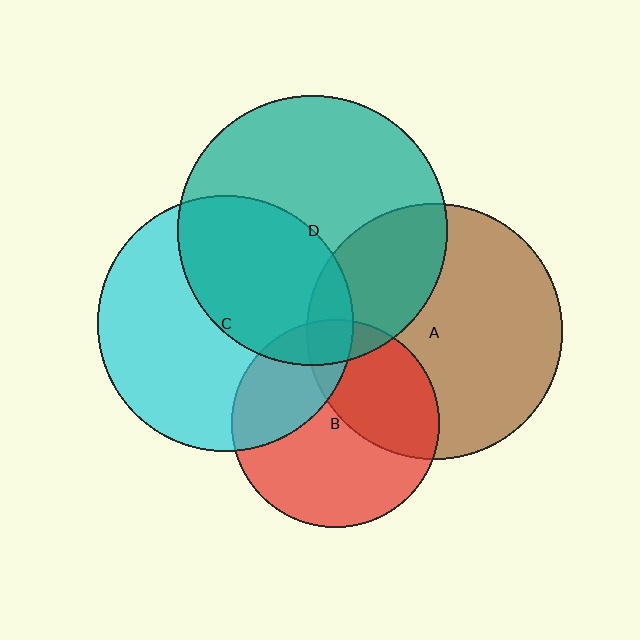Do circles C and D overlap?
Yes.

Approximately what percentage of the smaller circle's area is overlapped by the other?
Approximately 45%.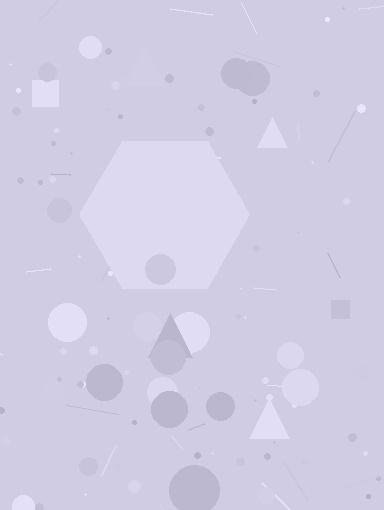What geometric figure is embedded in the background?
A hexagon is embedded in the background.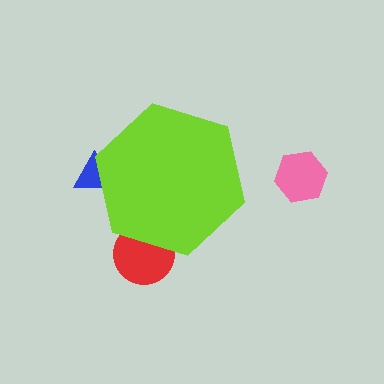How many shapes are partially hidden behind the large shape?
2 shapes are partially hidden.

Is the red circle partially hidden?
Yes, the red circle is partially hidden behind the lime hexagon.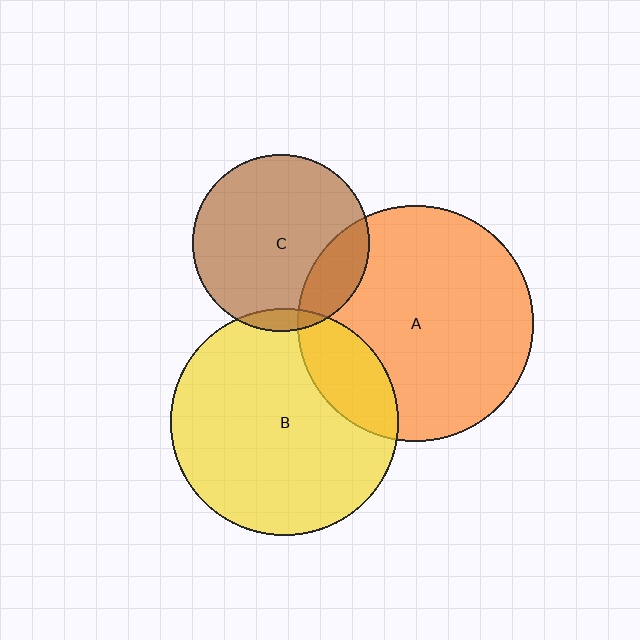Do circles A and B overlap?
Yes.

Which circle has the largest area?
Circle A (orange).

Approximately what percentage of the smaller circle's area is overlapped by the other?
Approximately 20%.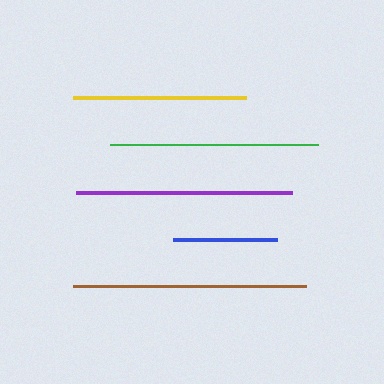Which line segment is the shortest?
The blue line is the shortest at approximately 104 pixels.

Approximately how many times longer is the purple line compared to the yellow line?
The purple line is approximately 1.2 times the length of the yellow line.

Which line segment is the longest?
The brown line is the longest at approximately 234 pixels.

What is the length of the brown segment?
The brown segment is approximately 234 pixels long.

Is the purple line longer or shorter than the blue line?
The purple line is longer than the blue line.